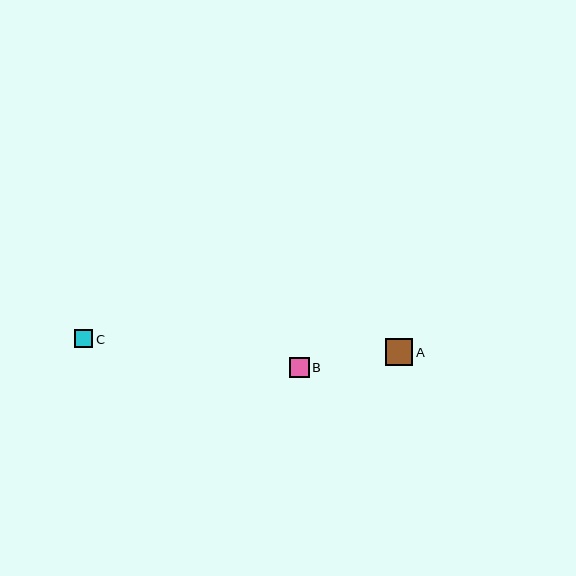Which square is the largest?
Square A is the largest with a size of approximately 27 pixels.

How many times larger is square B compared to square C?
Square B is approximately 1.1 times the size of square C.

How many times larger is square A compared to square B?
Square A is approximately 1.4 times the size of square B.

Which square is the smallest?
Square C is the smallest with a size of approximately 18 pixels.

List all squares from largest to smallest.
From largest to smallest: A, B, C.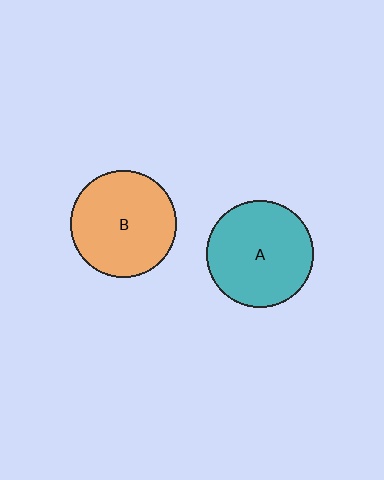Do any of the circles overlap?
No, none of the circles overlap.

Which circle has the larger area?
Circle A (teal).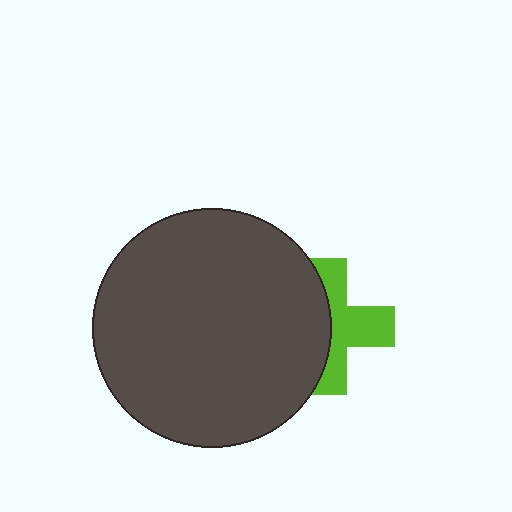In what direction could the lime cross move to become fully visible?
The lime cross could move right. That would shift it out from behind the dark gray circle entirely.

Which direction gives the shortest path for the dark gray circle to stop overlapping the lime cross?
Moving left gives the shortest separation.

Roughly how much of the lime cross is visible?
About half of it is visible (roughly 52%).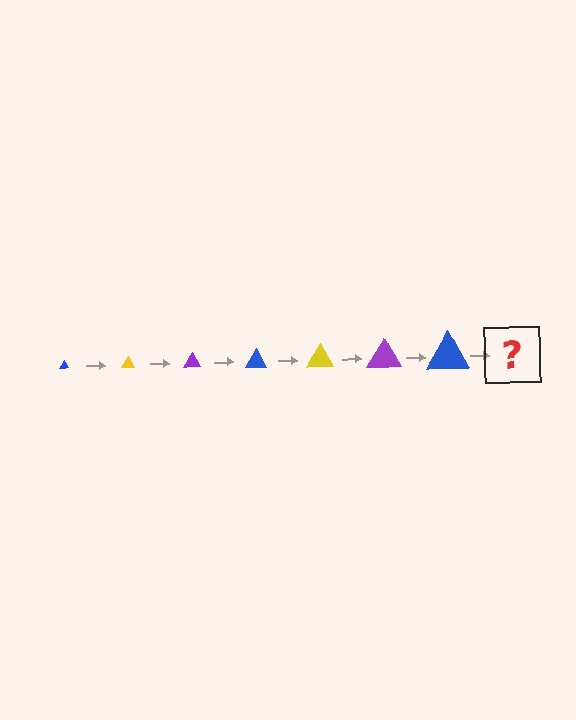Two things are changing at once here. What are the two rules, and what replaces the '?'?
The two rules are that the triangle grows larger each step and the color cycles through blue, yellow, and purple. The '?' should be a yellow triangle, larger than the previous one.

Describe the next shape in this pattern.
It should be a yellow triangle, larger than the previous one.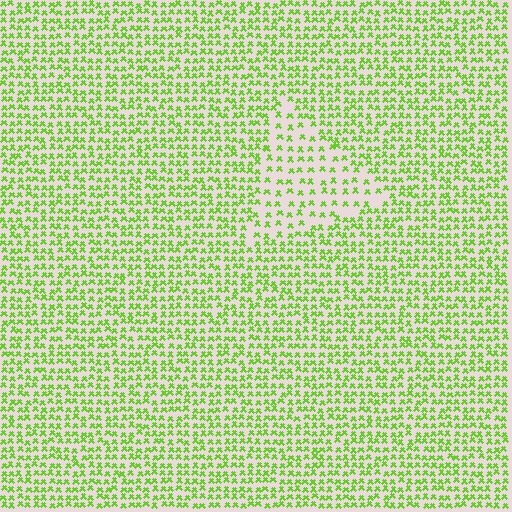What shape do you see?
I see a triangle.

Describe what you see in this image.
The image contains small lime elements arranged at two different densities. A triangle-shaped region is visible where the elements are less densely packed than the surrounding area.